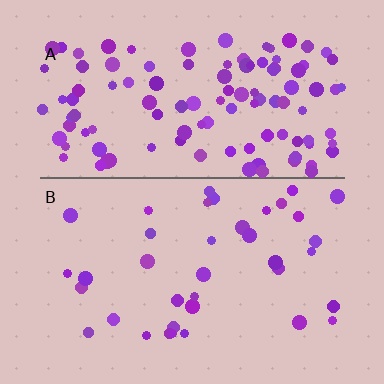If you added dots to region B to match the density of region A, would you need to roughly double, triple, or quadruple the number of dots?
Approximately triple.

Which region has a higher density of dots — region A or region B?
A (the top).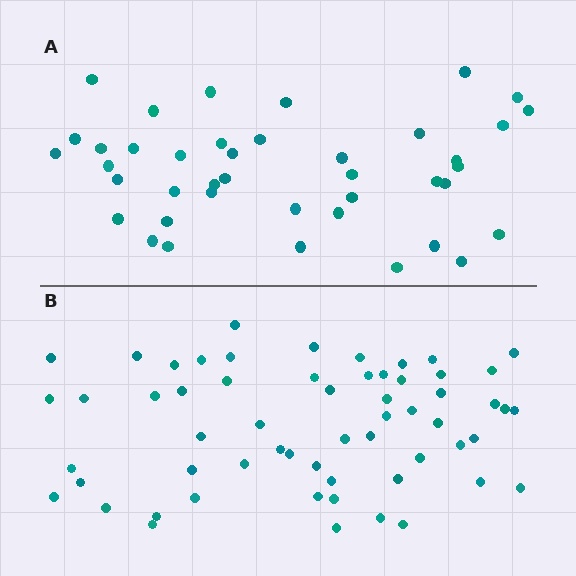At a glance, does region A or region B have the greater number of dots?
Region B (the bottom region) has more dots.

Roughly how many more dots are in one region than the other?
Region B has approximately 20 more dots than region A.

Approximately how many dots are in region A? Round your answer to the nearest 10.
About 40 dots. (The exact count is 41, which rounds to 40.)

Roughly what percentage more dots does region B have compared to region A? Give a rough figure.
About 45% more.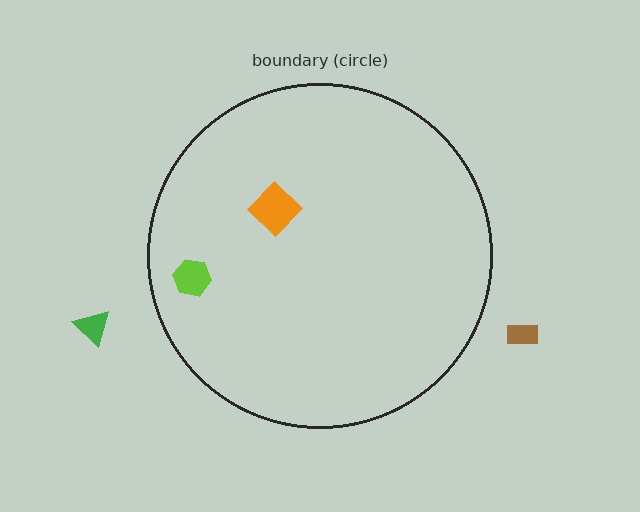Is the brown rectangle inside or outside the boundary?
Outside.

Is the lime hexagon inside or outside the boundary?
Inside.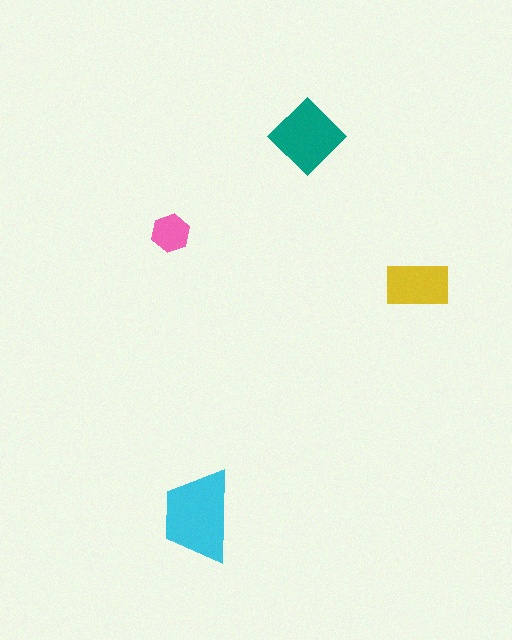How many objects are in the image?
There are 4 objects in the image.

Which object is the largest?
The cyan trapezoid.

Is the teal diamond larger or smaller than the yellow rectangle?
Larger.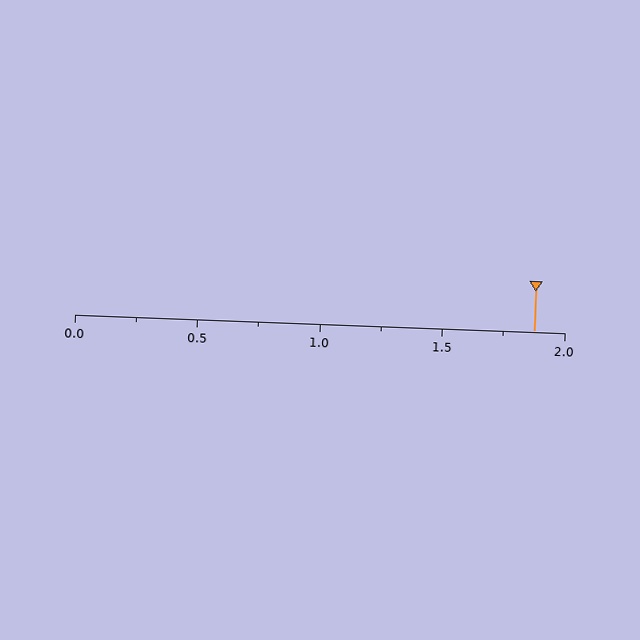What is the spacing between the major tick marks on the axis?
The major ticks are spaced 0.5 apart.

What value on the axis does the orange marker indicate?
The marker indicates approximately 1.88.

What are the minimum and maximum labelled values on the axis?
The axis runs from 0.0 to 2.0.